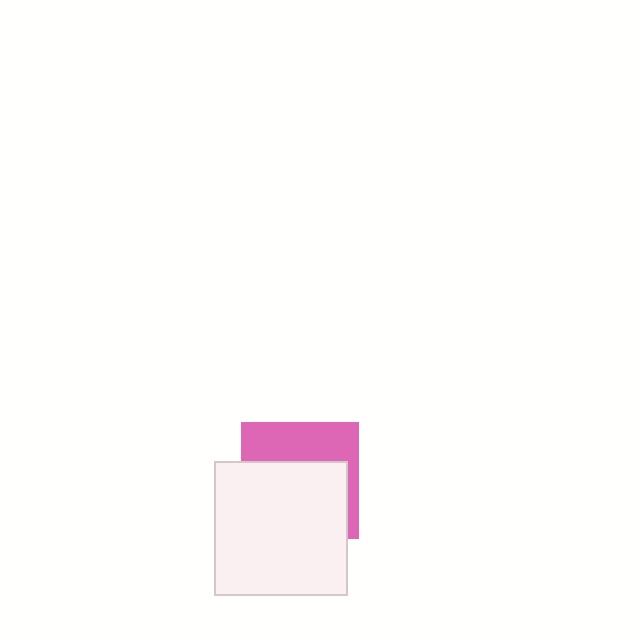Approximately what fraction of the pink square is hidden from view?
Roughly 59% of the pink square is hidden behind the white square.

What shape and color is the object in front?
The object in front is a white square.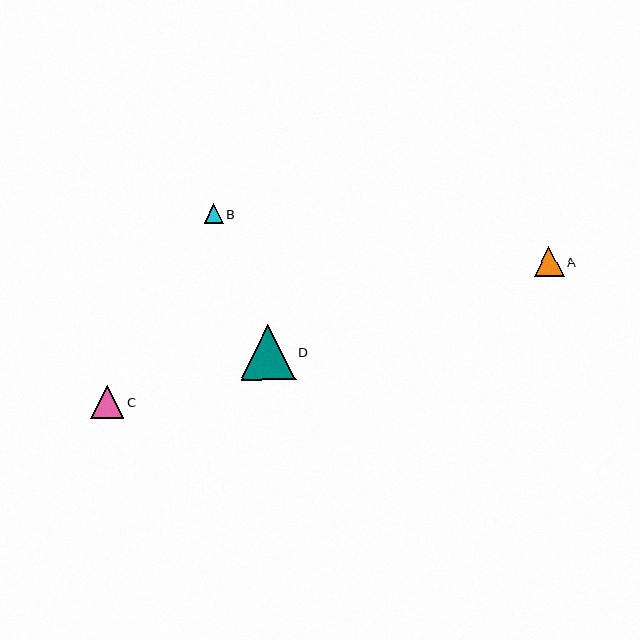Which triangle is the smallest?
Triangle B is the smallest with a size of approximately 19 pixels.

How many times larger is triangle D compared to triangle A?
Triangle D is approximately 1.8 times the size of triangle A.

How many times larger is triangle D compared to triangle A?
Triangle D is approximately 1.8 times the size of triangle A.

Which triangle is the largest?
Triangle D is the largest with a size of approximately 55 pixels.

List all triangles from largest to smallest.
From largest to smallest: D, C, A, B.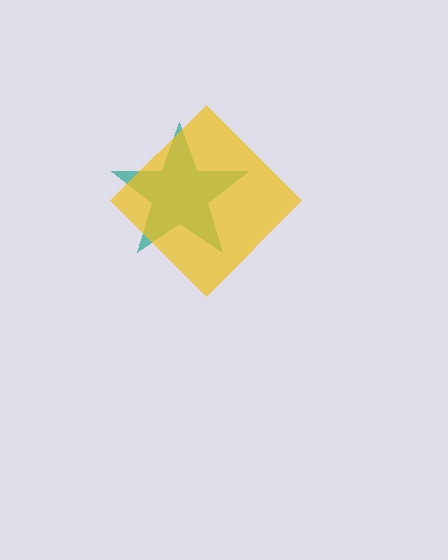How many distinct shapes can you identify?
There are 2 distinct shapes: a teal star, a yellow diamond.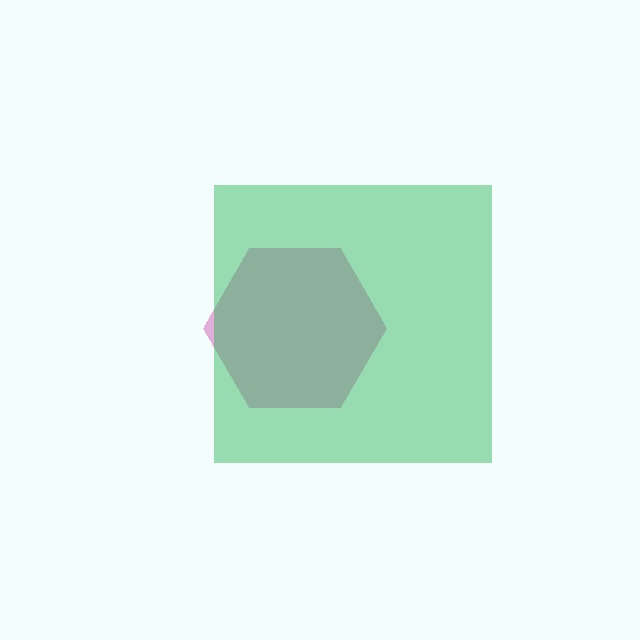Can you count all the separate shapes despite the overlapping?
Yes, there are 2 separate shapes.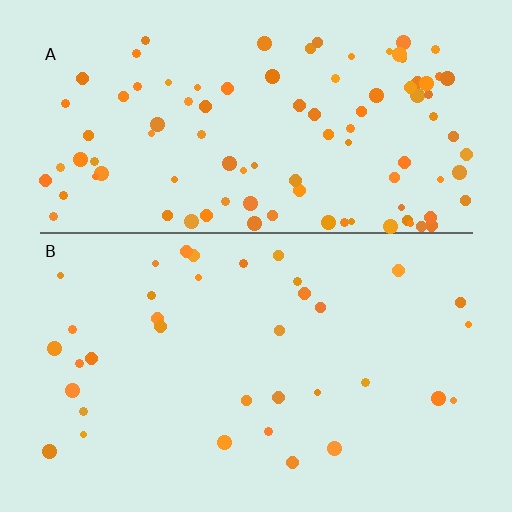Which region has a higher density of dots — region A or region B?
A (the top).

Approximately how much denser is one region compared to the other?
Approximately 2.8× — region A over region B.